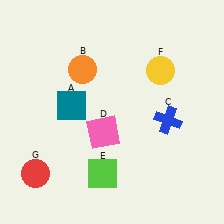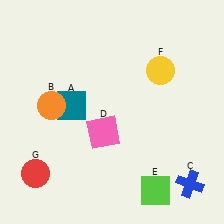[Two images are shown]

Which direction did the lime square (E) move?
The lime square (E) moved right.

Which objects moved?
The objects that moved are: the orange circle (B), the blue cross (C), the lime square (E).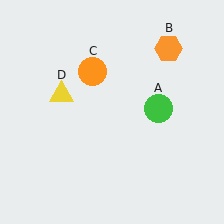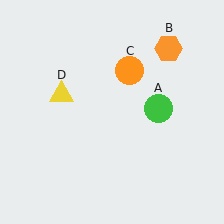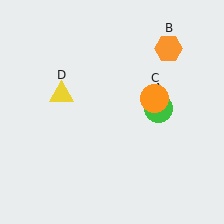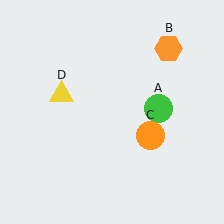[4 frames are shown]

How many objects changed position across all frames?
1 object changed position: orange circle (object C).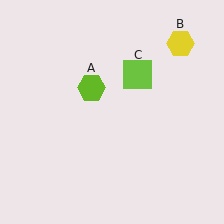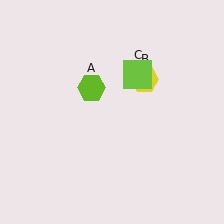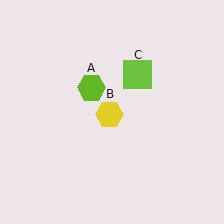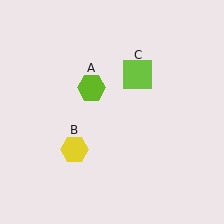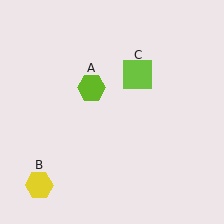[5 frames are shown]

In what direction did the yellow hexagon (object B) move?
The yellow hexagon (object B) moved down and to the left.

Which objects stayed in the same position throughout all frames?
Lime hexagon (object A) and lime square (object C) remained stationary.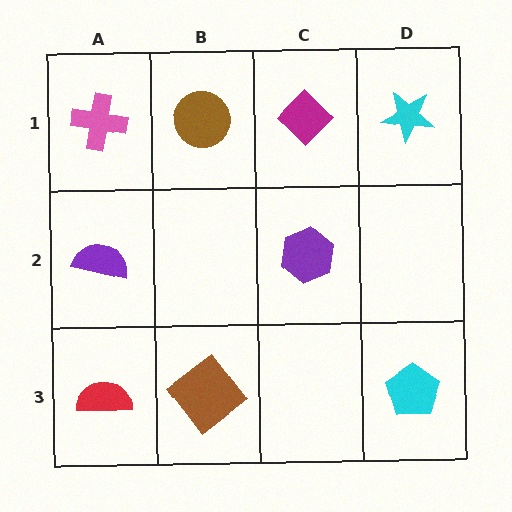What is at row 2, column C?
A purple hexagon.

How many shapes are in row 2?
2 shapes.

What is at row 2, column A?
A purple semicircle.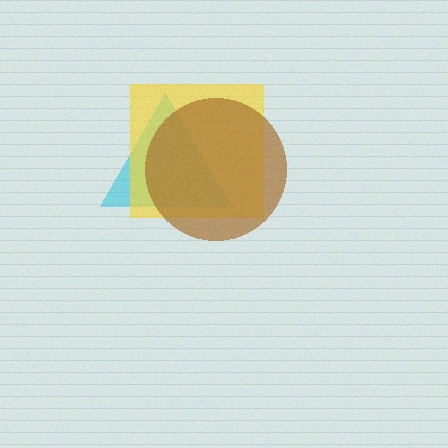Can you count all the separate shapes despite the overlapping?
Yes, there are 3 separate shapes.